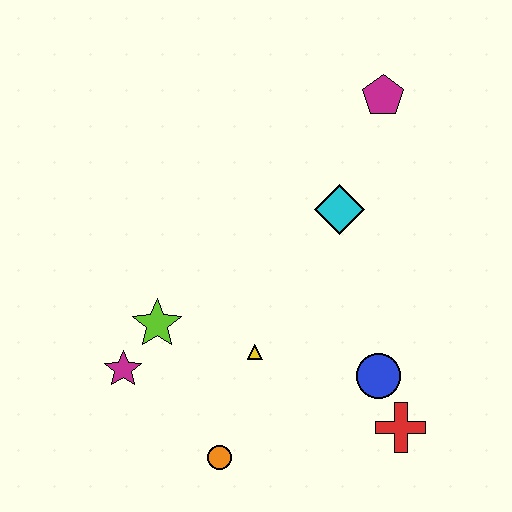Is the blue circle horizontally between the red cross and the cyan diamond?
Yes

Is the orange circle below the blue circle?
Yes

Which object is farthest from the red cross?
The magenta pentagon is farthest from the red cross.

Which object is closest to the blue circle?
The red cross is closest to the blue circle.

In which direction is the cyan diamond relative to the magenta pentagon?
The cyan diamond is below the magenta pentagon.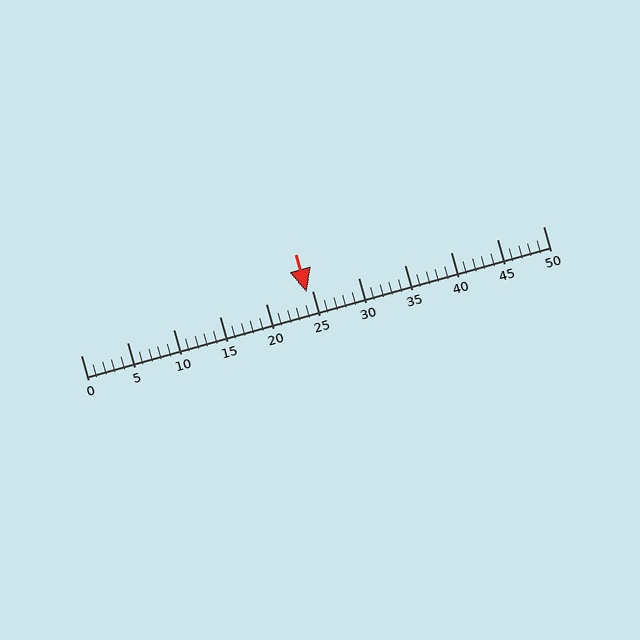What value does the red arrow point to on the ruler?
The red arrow points to approximately 24.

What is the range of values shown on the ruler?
The ruler shows values from 0 to 50.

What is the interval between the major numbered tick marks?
The major tick marks are spaced 5 units apart.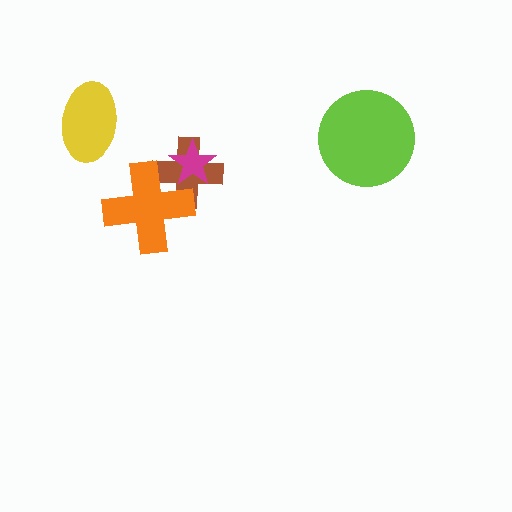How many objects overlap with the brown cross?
2 objects overlap with the brown cross.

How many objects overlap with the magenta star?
2 objects overlap with the magenta star.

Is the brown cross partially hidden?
Yes, it is partially covered by another shape.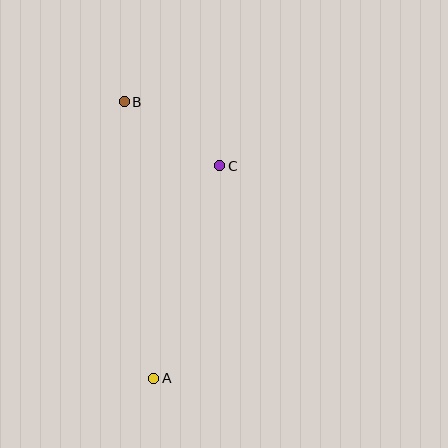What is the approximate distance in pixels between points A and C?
The distance between A and C is approximately 222 pixels.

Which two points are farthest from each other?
Points A and B are farthest from each other.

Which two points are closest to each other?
Points B and C are closest to each other.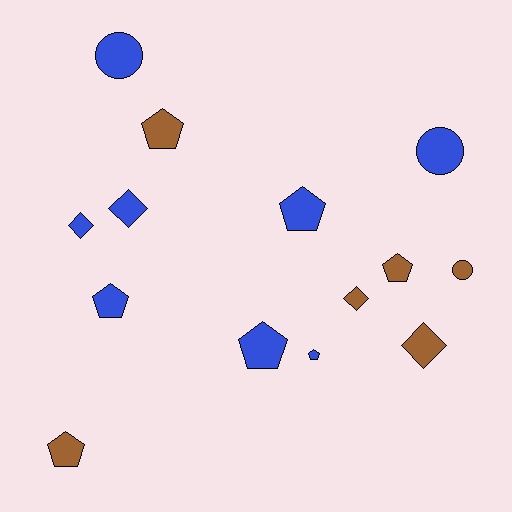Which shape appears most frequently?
Pentagon, with 7 objects.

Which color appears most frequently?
Blue, with 8 objects.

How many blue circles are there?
There are 2 blue circles.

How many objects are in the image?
There are 14 objects.